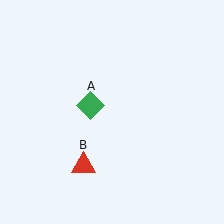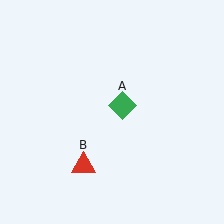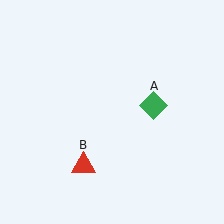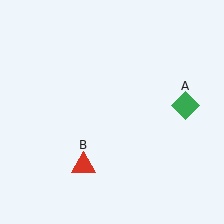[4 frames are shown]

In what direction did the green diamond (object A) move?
The green diamond (object A) moved right.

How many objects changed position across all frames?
1 object changed position: green diamond (object A).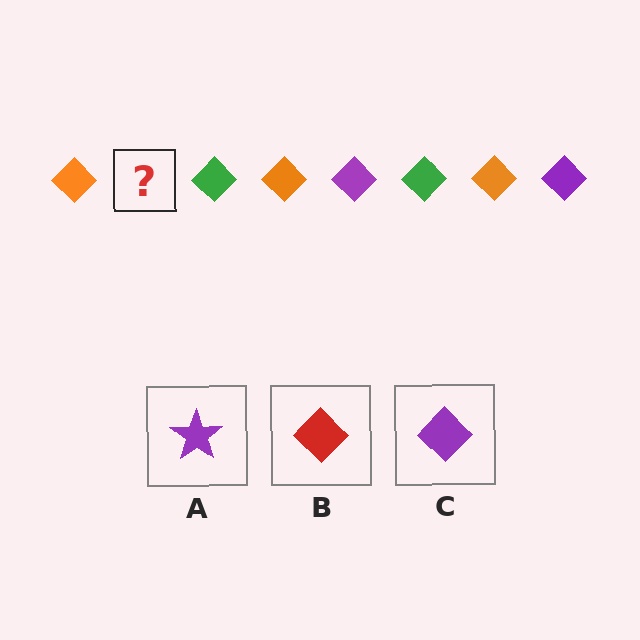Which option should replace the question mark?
Option C.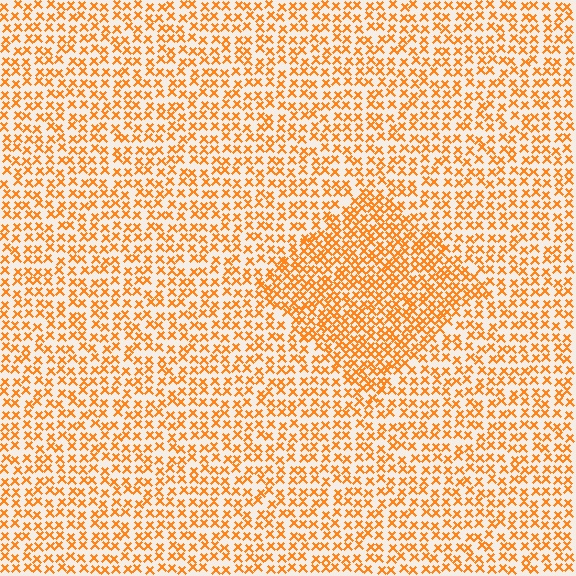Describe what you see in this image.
The image contains small orange elements arranged at two different densities. A diamond-shaped region is visible where the elements are more densely packed than the surrounding area.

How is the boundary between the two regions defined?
The boundary is defined by a change in element density (approximately 1.7x ratio). All elements are the same color, size, and shape.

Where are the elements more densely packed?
The elements are more densely packed inside the diamond boundary.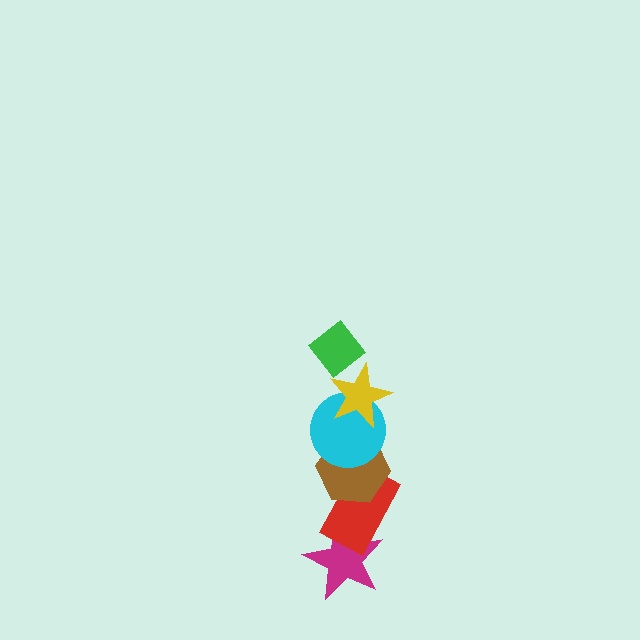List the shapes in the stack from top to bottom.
From top to bottom: the green diamond, the yellow star, the cyan circle, the brown hexagon, the red rectangle, the magenta star.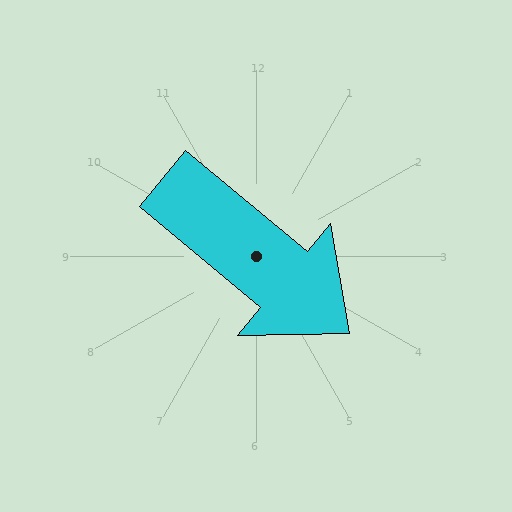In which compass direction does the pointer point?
Southeast.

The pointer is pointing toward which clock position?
Roughly 4 o'clock.